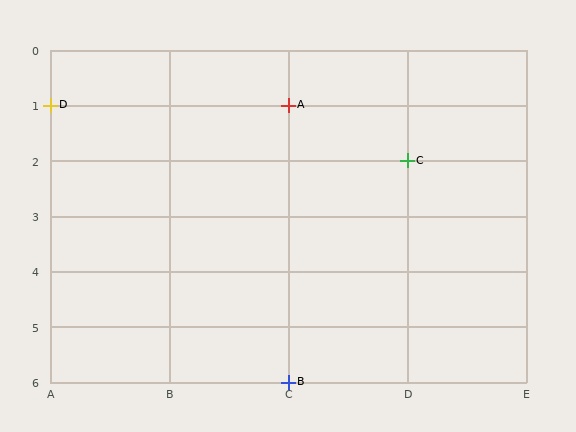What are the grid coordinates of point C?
Point C is at grid coordinates (D, 2).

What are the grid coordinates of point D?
Point D is at grid coordinates (A, 1).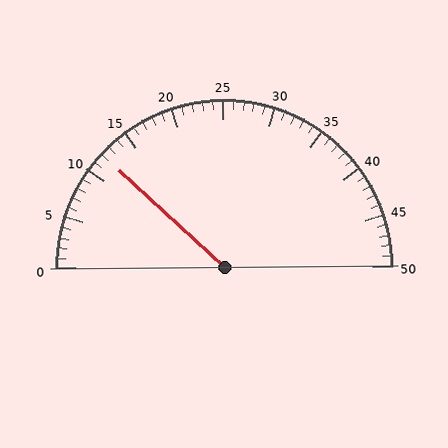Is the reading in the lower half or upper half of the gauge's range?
The reading is in the lower half of the range (0 to 50).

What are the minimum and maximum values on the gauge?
The gauge ranges from 0 to 50.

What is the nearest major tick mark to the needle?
The nearest major tick mark is 10.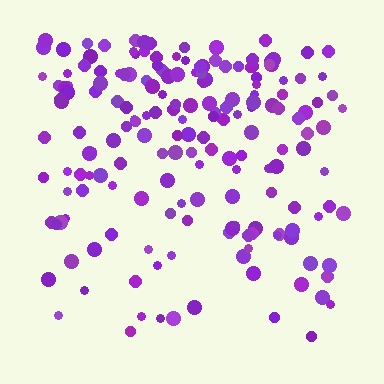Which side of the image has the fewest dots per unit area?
The bottom.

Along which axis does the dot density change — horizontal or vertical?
Vertical.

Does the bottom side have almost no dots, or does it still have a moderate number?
Still a moderate number, just noticeably fewer than the top.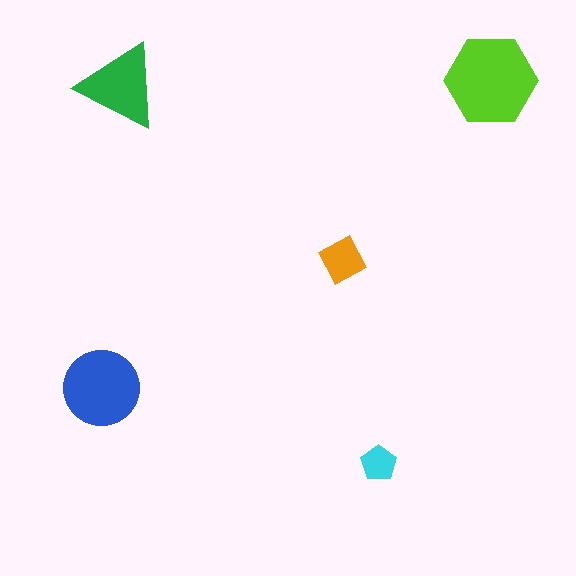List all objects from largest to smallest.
The lime hexagon, the blue circle, the green triangle, the orange diamond, the cyan pentagon.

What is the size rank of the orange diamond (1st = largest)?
4th.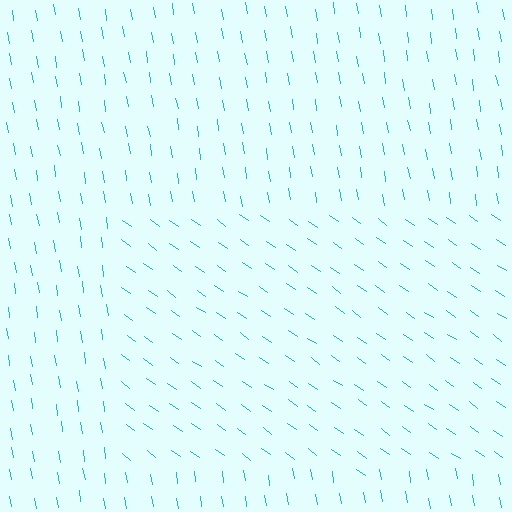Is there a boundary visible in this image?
Yes, there is a texture boundary formed by a change in line orientation.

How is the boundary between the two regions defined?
The boundary is defined purely by a change in line orientation (approximately 45 degrees difference). All lines are the same color and thickness.